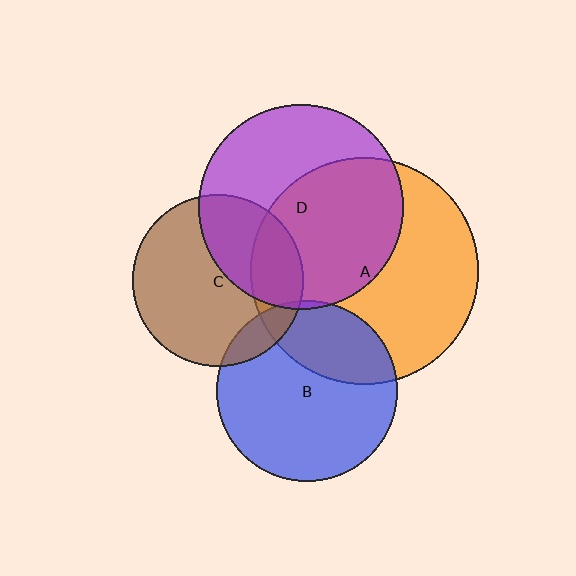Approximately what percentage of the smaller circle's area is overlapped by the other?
Approximately 55%.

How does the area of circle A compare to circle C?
Approximately 1.8 times.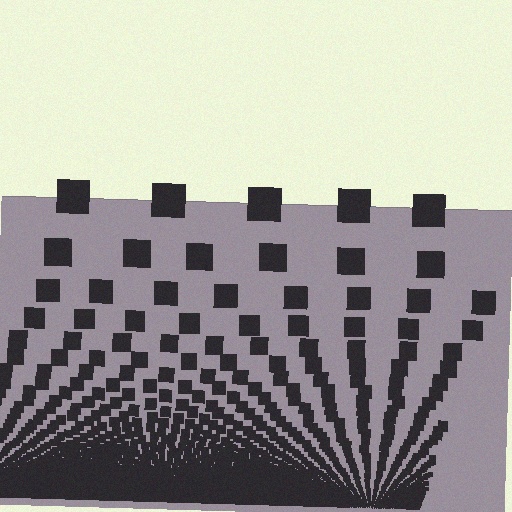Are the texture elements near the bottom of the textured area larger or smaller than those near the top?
Smaller. The gradient is inverted — elements near the bottom are smaller and denser.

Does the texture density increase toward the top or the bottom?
Density increases toward the bottom.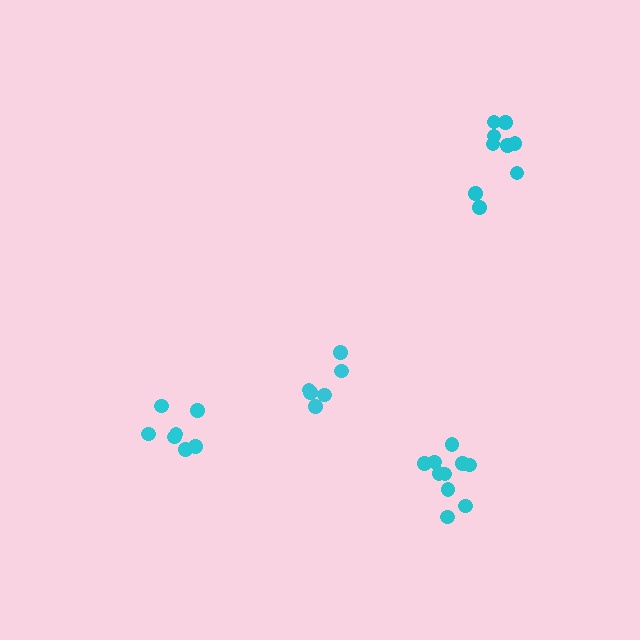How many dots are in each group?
Group 1: 9 dots, Group 2: 10 dots, Group 3: 7 dots, Group 4: 6 dots (32 total).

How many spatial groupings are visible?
There are 4 spatial groupings.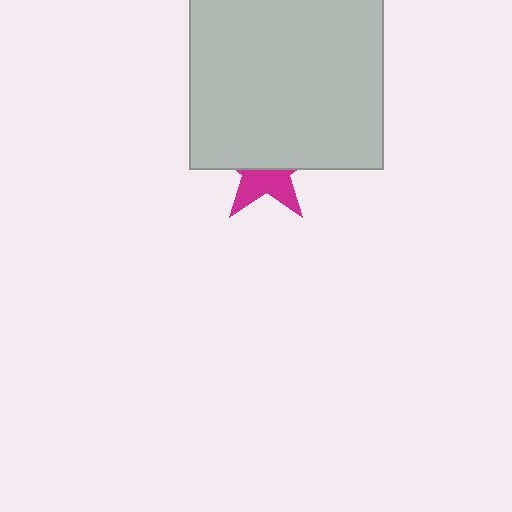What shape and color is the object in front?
The object in front is a light gray square.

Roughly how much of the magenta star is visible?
A small part of it is visible (roughly 43%).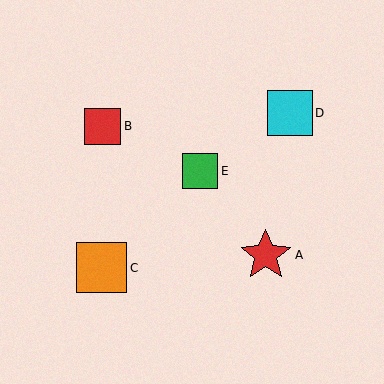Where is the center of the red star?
The center of the red star is at (266, 255).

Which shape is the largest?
The red star (labeled A) is the largest.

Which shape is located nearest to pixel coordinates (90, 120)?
The red square (labeled B) at (103, 126) is nearest to that location.